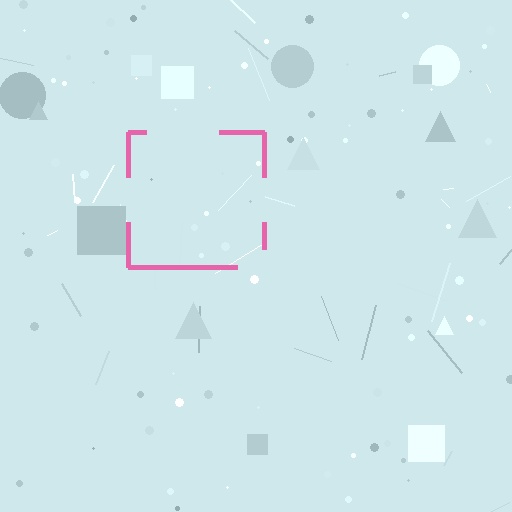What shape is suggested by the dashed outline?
The dashed outline suggests a square.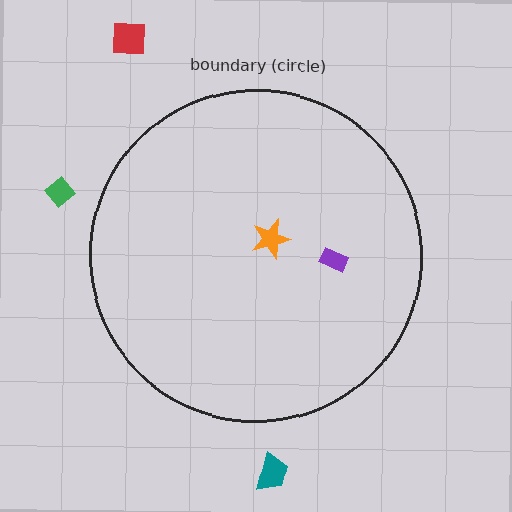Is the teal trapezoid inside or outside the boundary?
Outside.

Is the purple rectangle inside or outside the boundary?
Inside.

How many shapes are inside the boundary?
2 inside, 3 outside.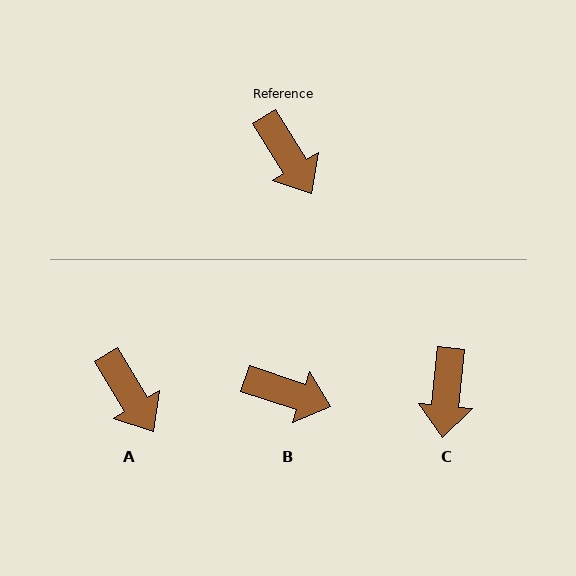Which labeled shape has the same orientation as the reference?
A.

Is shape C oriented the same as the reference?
No, it is off by about 37 degrees.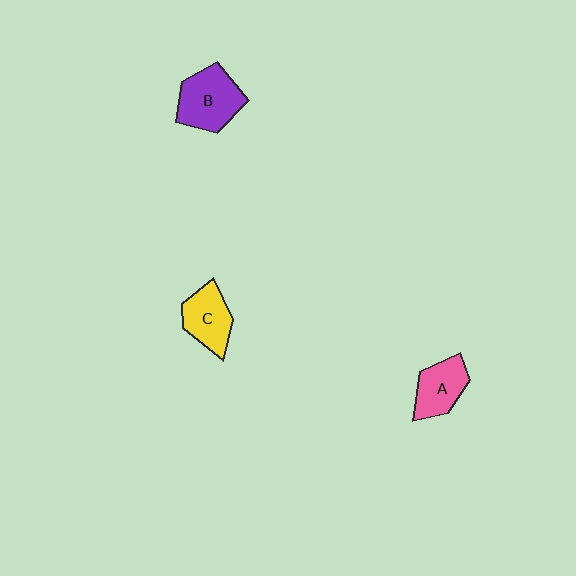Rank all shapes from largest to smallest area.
From largest to smallest: B (purple), C (yellow), A (pink).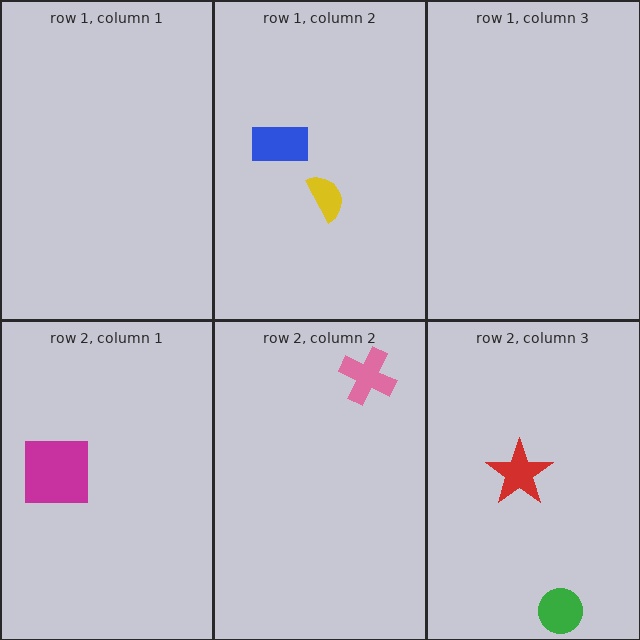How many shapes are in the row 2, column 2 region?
1.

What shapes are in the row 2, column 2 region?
The pink cross.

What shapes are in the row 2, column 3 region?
The red star, the green circle.